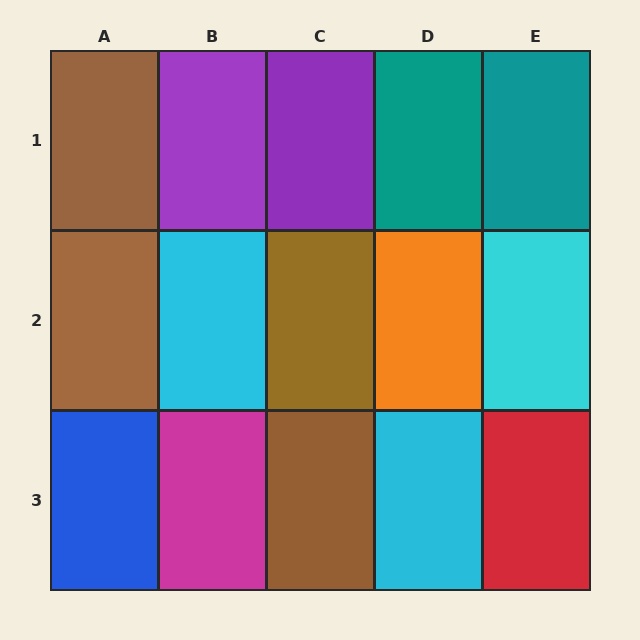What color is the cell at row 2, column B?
Cyan.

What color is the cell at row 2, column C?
Brown.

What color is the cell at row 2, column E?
Cyan.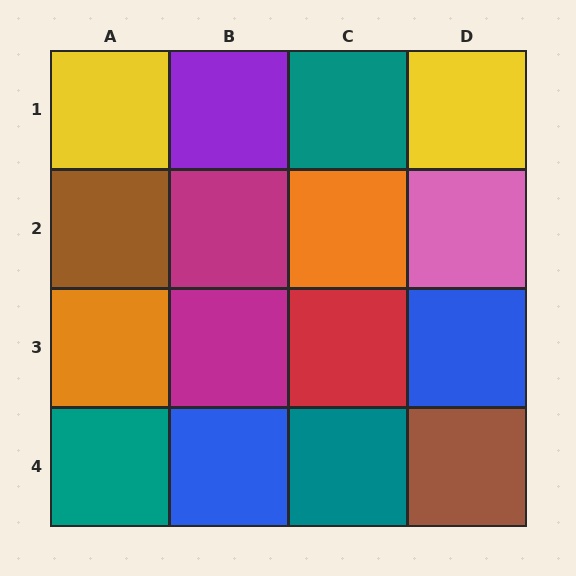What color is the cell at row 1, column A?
Yellow.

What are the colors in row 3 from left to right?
Orange, magenta, red, blue.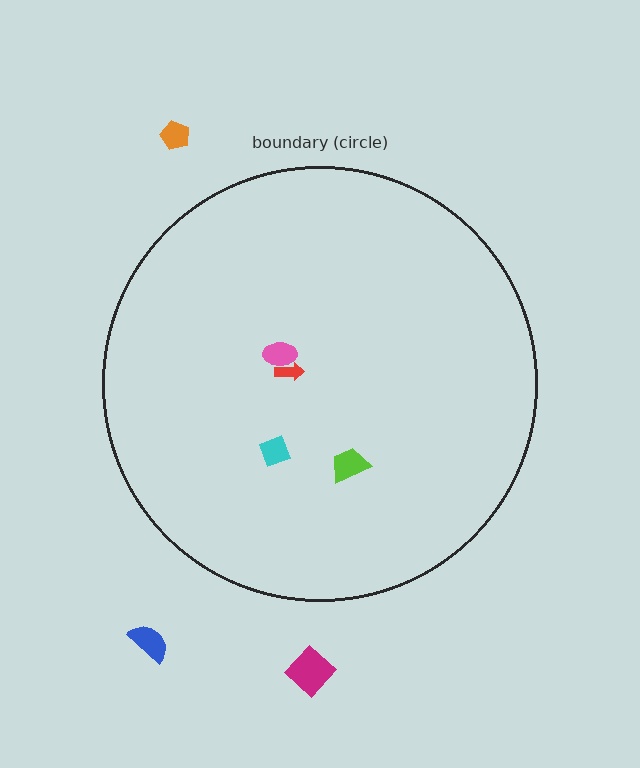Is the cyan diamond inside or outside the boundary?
Inside.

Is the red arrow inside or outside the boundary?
Inside.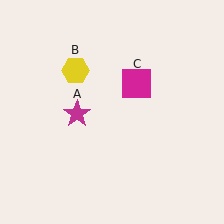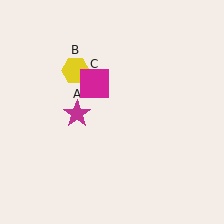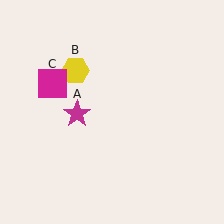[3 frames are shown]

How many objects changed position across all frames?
1 object changed position: magenta square (object C).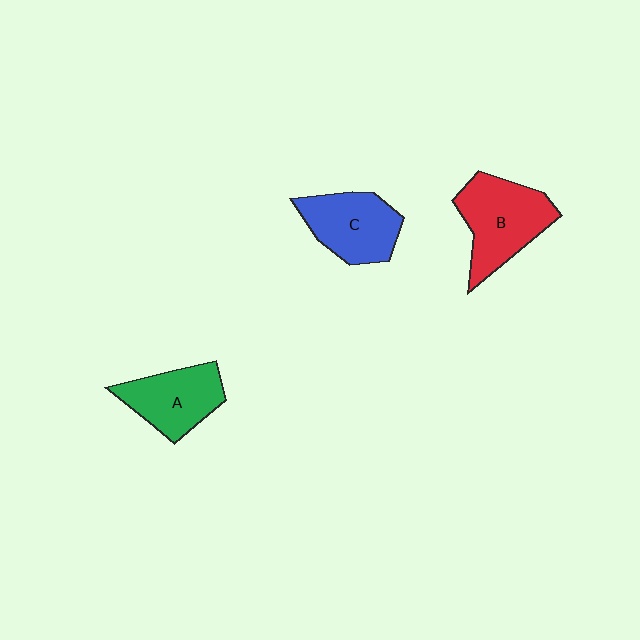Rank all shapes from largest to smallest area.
From largest to smallest: B (red), C (blue), A (green).